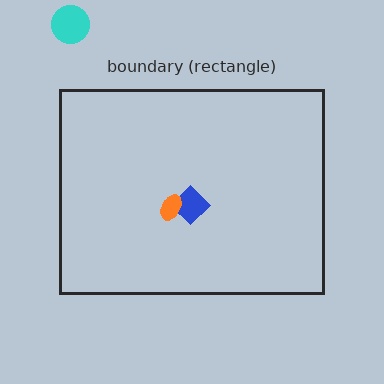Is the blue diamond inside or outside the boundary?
Inside.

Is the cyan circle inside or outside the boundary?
Outside.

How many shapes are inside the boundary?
2 inside, 1 outside.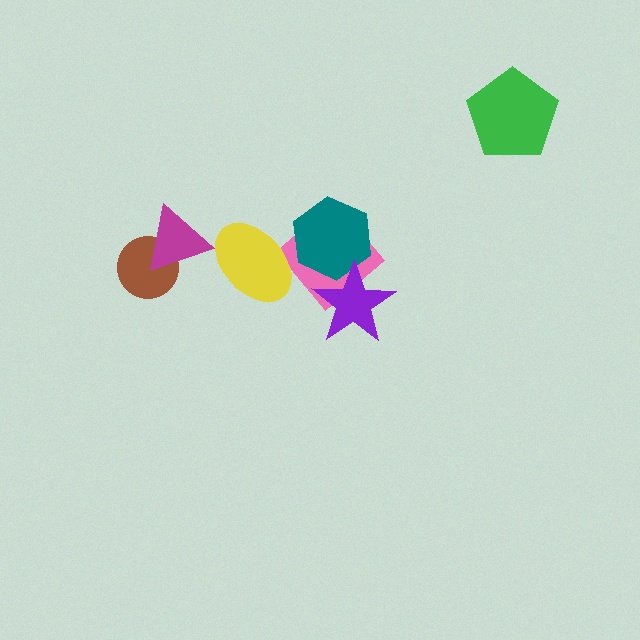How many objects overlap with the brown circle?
1 object overlaps with the brown circle.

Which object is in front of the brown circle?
The magenta triangle is in front of the brown circle.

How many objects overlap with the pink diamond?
2 objects overlap with the pink diamond.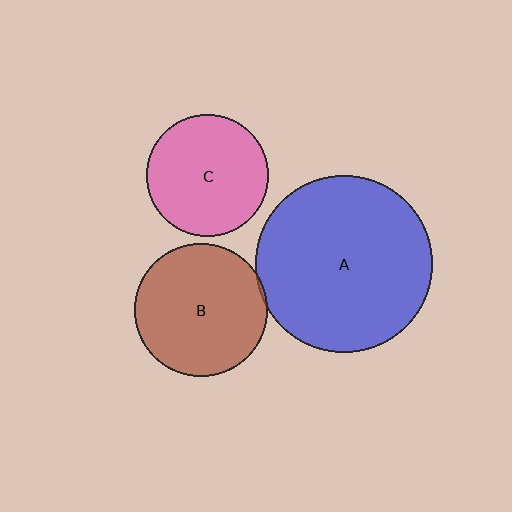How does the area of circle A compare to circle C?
Approximately 2.1 times.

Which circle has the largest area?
Circle A (blue).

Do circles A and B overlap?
Yes.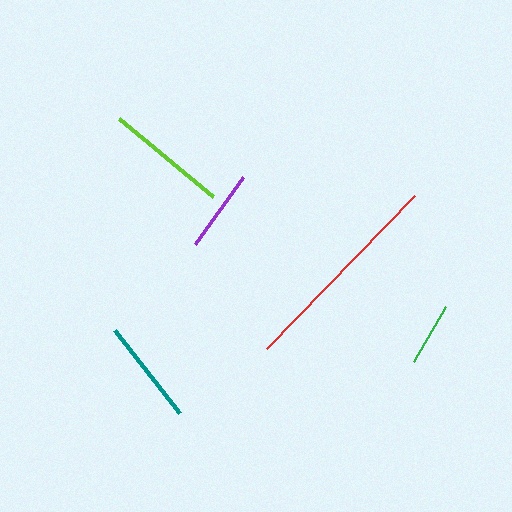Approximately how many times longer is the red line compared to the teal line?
The red line is approximately 2.0 times the length of the teal line.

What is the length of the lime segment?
The lime segment is approximately 122 pixels long.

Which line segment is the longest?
The red line is the longest at approximately 213 pixels.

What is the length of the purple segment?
The purple segment is approximately 82 pixels long.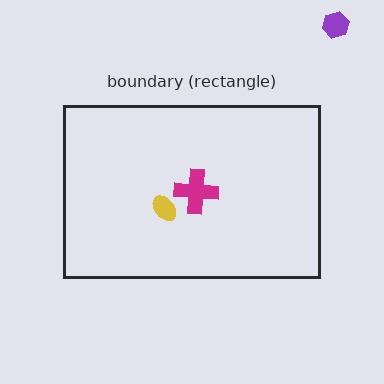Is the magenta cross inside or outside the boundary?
Inside.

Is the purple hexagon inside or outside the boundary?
Outside.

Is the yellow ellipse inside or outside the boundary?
Inside.